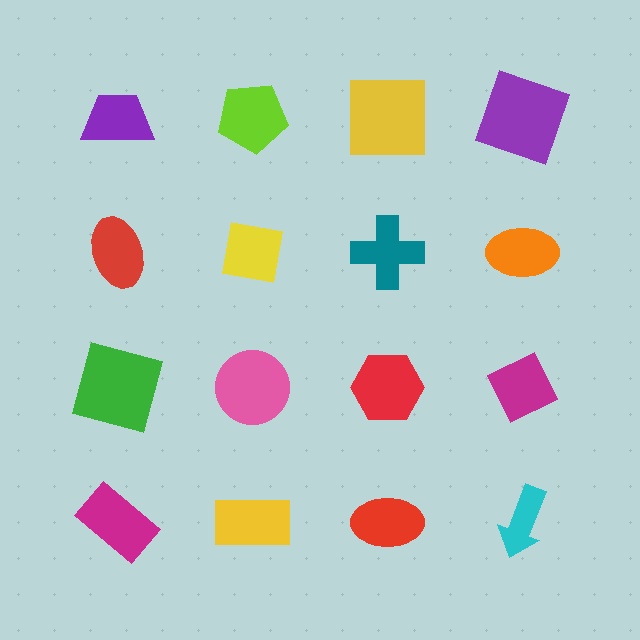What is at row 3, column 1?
A green square.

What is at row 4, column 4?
A cyan arrow.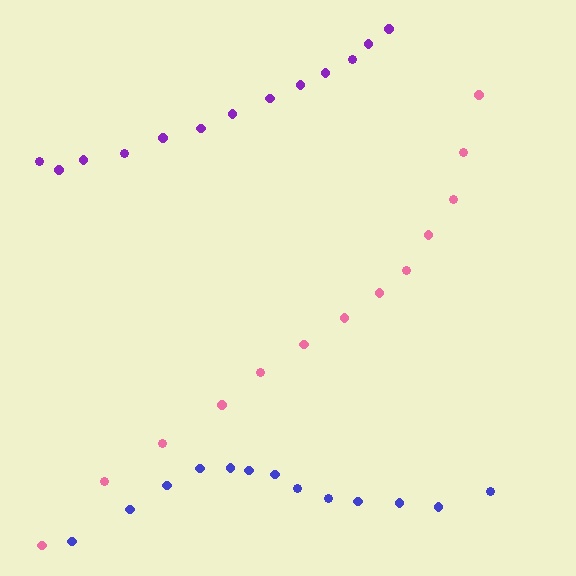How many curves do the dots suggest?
There are 3 distinct paths.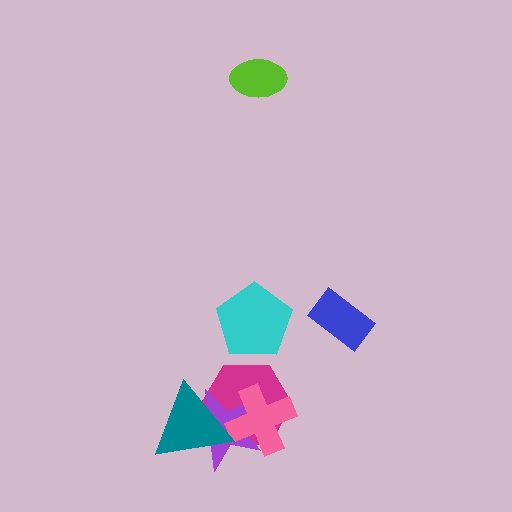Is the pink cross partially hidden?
Yes, it is partially covered by another shape.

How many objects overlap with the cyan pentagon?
0 objects overlap with the cyan pentagon.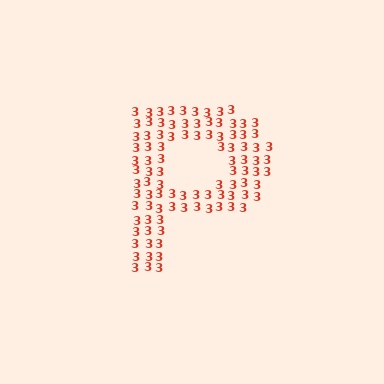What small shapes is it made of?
It is made of small digit 3's.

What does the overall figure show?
The overall figure shows the letter P.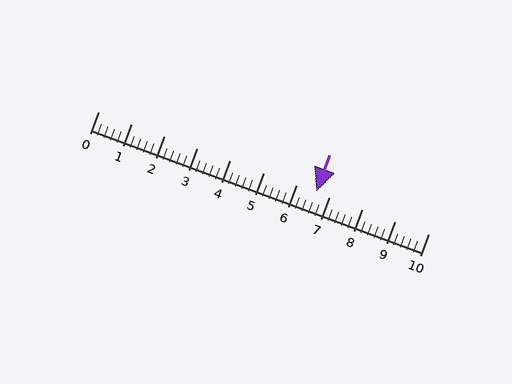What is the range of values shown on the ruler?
The ruler shows values from 0 to 10.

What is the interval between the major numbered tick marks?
The major tick marks are spaced 1 units apart.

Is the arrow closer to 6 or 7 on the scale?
The arrow is closer to 7.